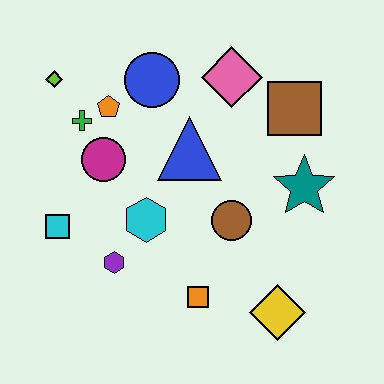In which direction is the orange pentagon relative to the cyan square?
The orange pentagon is above the cyan square.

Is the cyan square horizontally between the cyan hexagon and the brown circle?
No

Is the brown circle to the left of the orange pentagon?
No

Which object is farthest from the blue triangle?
The yellow diamond is farthest from the blue triangle.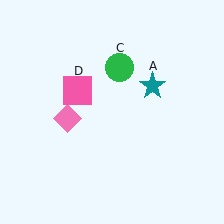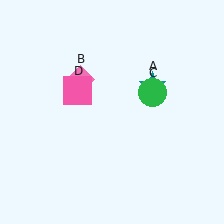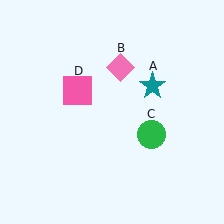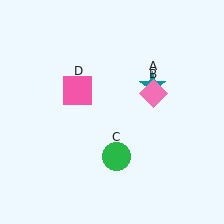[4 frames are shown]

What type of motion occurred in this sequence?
The pink diamond (object B), green circle (object C) rotated clockwise around the center of the scene.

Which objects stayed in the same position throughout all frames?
Teal star (object A) and pink square (object D) remained stationary.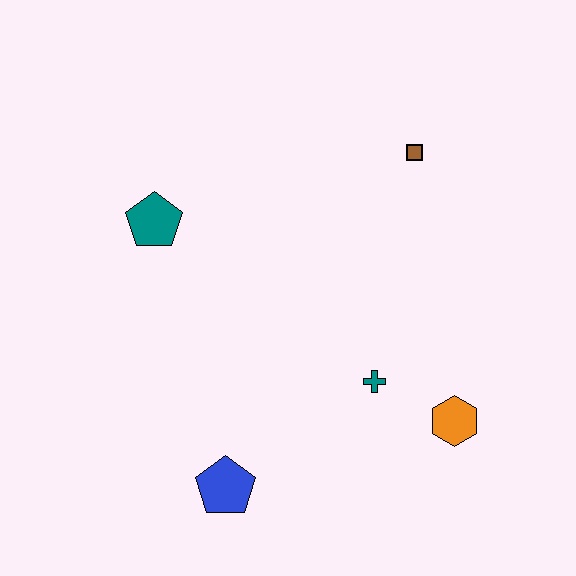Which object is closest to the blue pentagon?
The teal cross is closest to the blue pentagon.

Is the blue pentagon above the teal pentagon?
No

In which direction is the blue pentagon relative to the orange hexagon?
The blue pentagon is to the left of the orange hexagon.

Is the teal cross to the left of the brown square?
Yes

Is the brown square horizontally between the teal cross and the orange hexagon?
Yes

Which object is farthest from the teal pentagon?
The orange hexagon is farthest from the teal pentagon.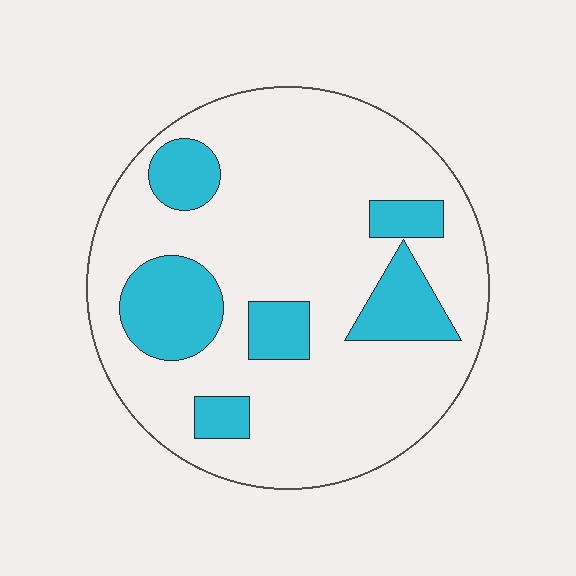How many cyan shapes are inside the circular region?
6.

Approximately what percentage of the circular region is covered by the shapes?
Approximately 20%.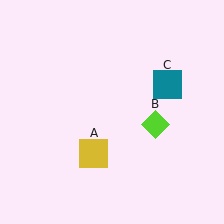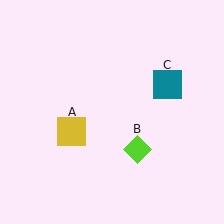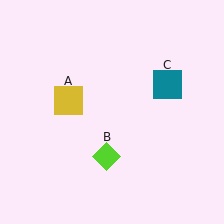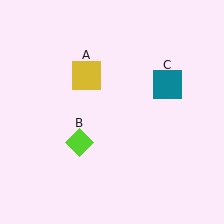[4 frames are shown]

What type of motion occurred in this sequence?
The yellow square (object A), lime diamond (object B) rotated clockwise around the center of the scene.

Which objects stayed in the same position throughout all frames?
Teal square (object C) remained stationary.